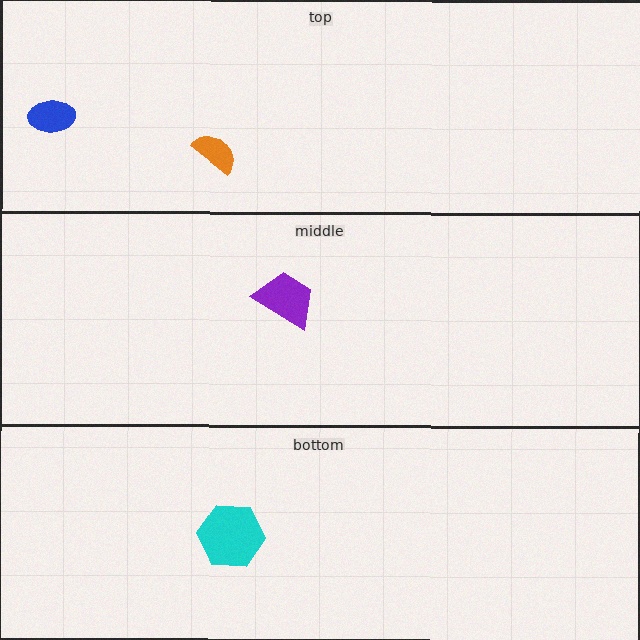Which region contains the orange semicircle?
The top region.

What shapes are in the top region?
The orange semicircle, the blue ellipse.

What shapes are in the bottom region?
The cyan hexagon.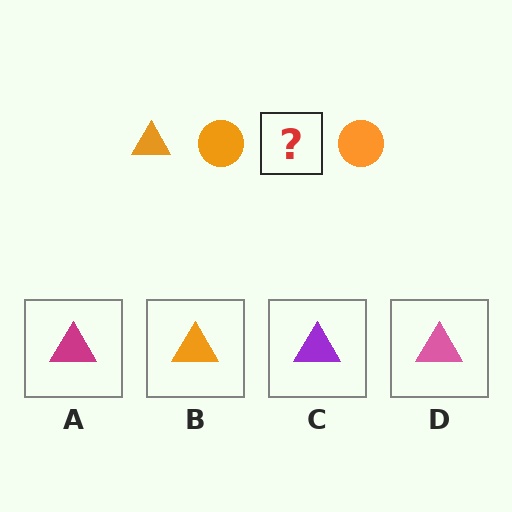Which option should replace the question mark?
Option B.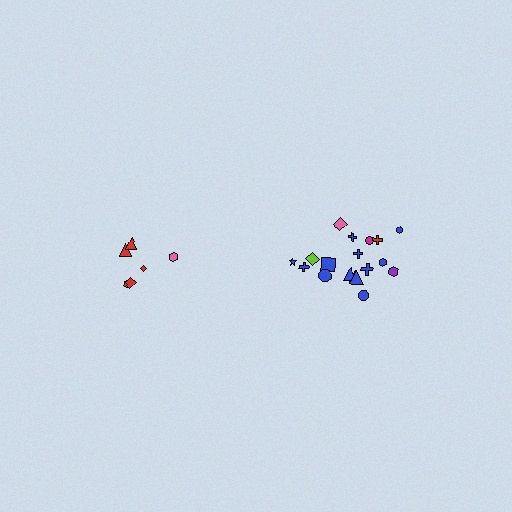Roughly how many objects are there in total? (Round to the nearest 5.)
Roughly 25 objects in total.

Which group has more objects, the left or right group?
The right group.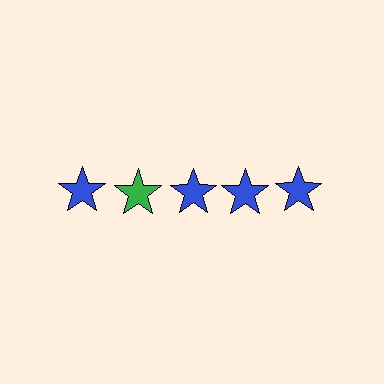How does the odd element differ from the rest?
It has a different color: green instead of blue.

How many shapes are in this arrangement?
There are 5 shapes arranged in a grid pattern.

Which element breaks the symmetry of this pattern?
The green star in the top row, second from left column breaks the symmetry. All other shapes are blue stars.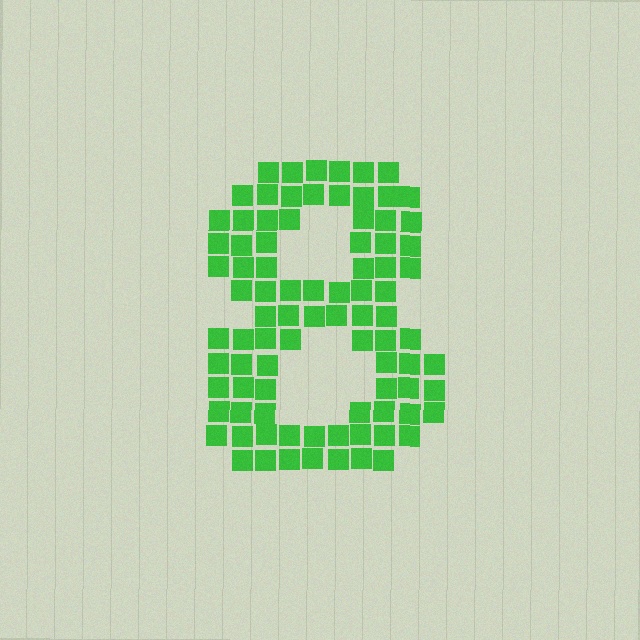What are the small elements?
The small elements are squares.